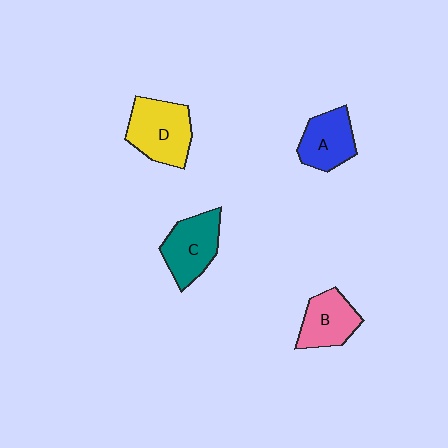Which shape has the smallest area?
Shape B (pink).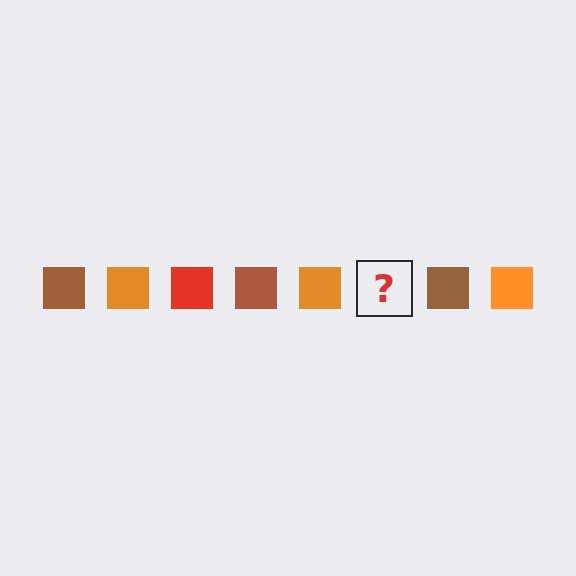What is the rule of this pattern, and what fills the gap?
The rule is that the pattern cycles through brown, orange, red squares. The gap should be filled with a red square.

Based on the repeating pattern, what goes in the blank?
The blank should be a red square.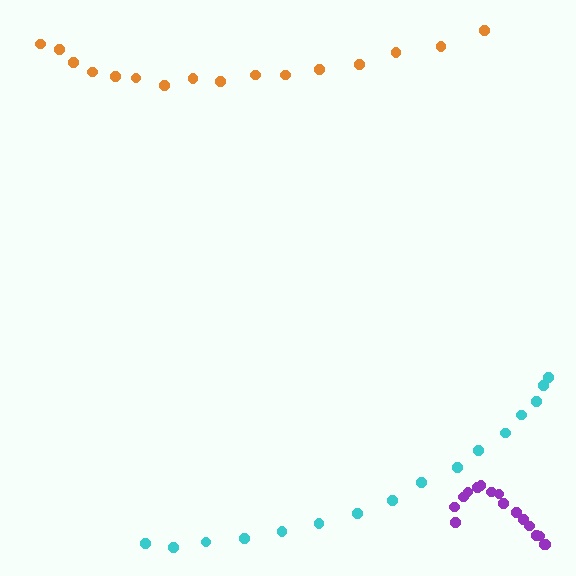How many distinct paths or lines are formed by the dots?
There are 3 distinct paths.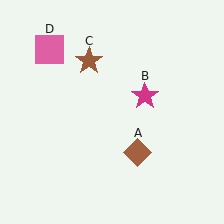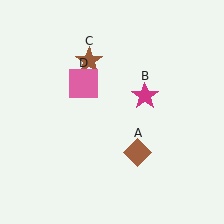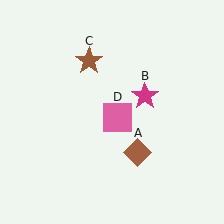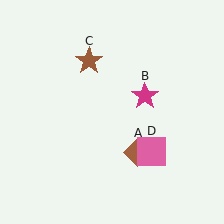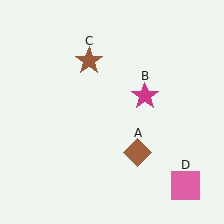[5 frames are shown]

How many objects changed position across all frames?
1 object changed position: pink square (object D).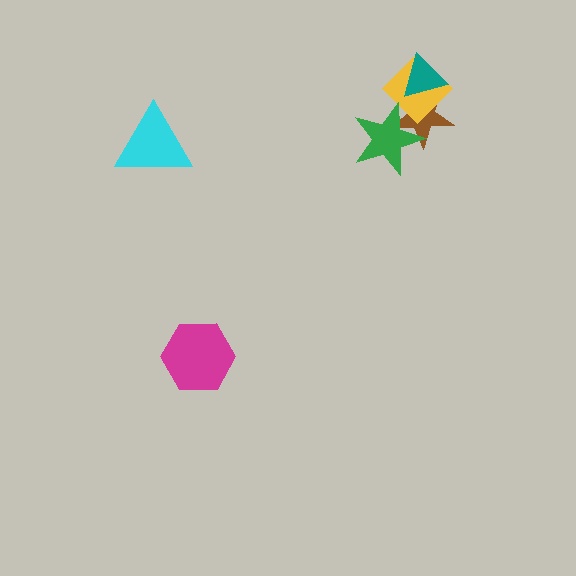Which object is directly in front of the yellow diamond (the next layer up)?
The teal triangle is directly in front of the yellow diamond.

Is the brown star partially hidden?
Yes, it is partially covered by another shape.